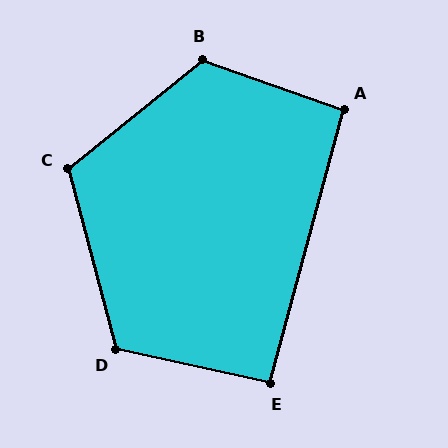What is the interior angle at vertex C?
Approximately 114 degrees (obtuse).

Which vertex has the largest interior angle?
B, at approximately 122 degrees.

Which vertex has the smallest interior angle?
E, at approximately 93 degrees.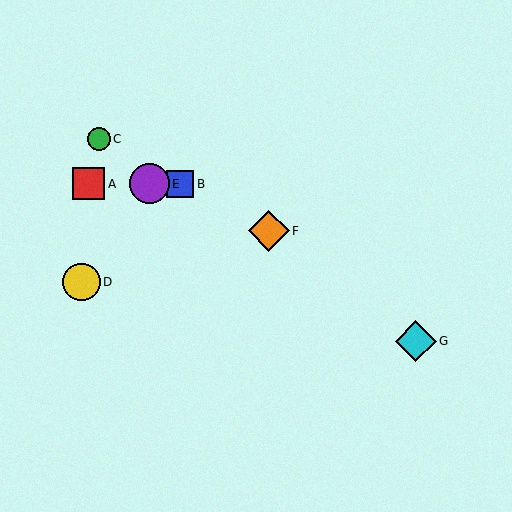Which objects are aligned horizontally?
Objects A, B, E are aligned horizontally.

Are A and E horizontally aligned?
Yes, both are at y≈184.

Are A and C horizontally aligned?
No, A is at y≈184 and C is at y≈139.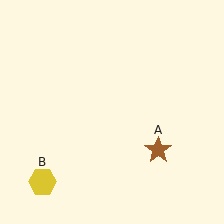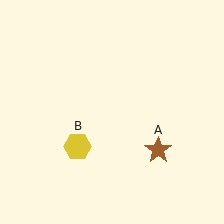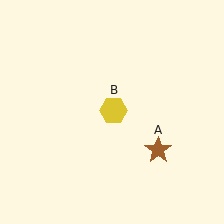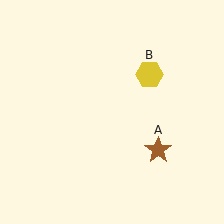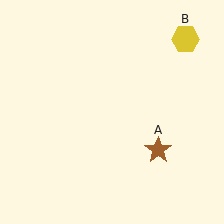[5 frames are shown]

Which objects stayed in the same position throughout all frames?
Brown star (object A) remained stationary.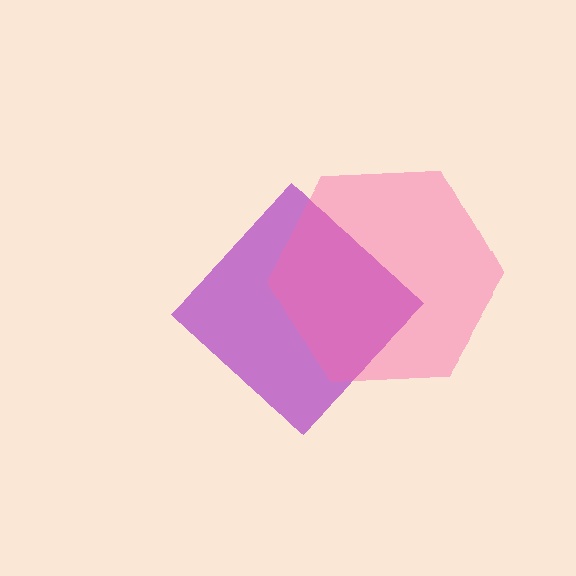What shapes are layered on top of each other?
The layered shapes are: a purple diamond, a pink hexagon.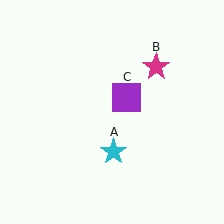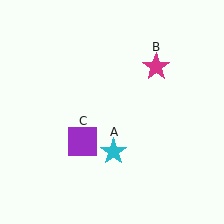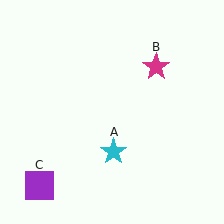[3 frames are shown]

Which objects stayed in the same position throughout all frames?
Cyan star (object A) and magenta star (object B) remained stationary.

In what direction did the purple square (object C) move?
The purple square (object C) moved down and to the left.